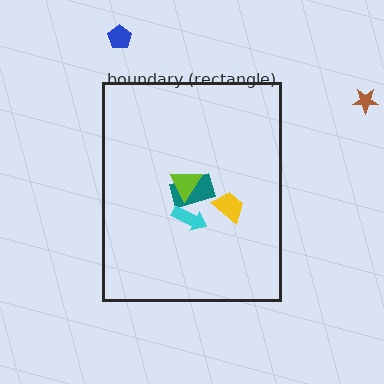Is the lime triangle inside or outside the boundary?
Inside.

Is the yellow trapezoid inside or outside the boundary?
Inside.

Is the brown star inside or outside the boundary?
Outside.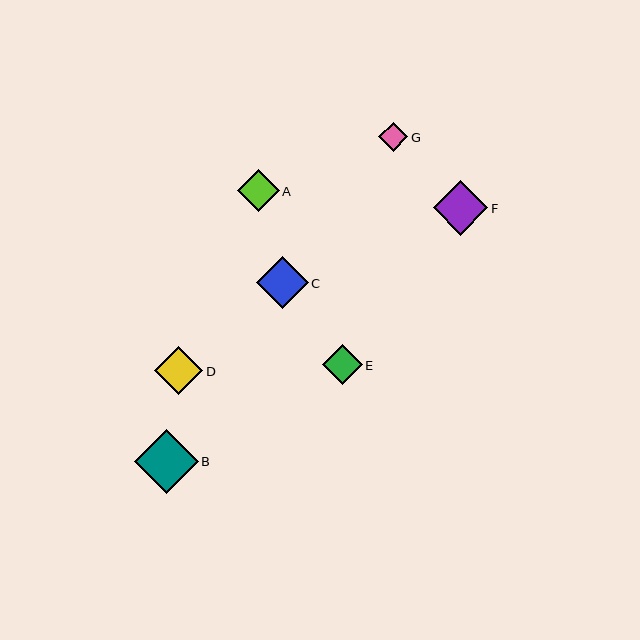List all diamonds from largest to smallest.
From largest to smallest: B, F, C, D, A, E, G.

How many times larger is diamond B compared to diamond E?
Diamond B is approximately 1.6 times the size of diamond E.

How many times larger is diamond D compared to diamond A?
Diamond D is approximately 1.1 times the size of diamond A.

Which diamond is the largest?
Diamond B is the largest with a size of approximately 64 pixels.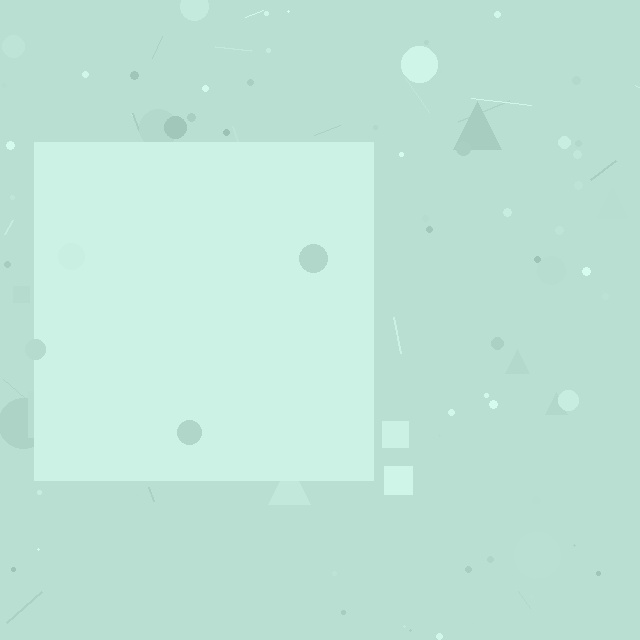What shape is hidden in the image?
A square is hidden in the image.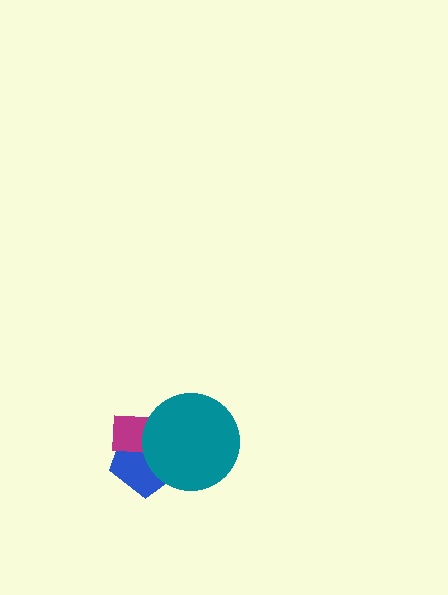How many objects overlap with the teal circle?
2 objects overlap with the teal circle.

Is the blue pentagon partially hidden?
Yes, it is partially covered by another shape.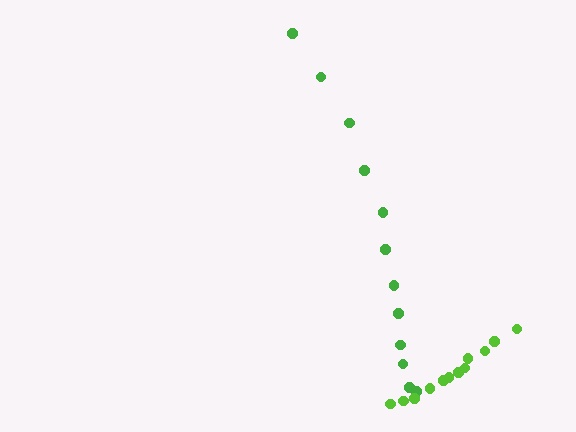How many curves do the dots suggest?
There are 2 distinct paths.